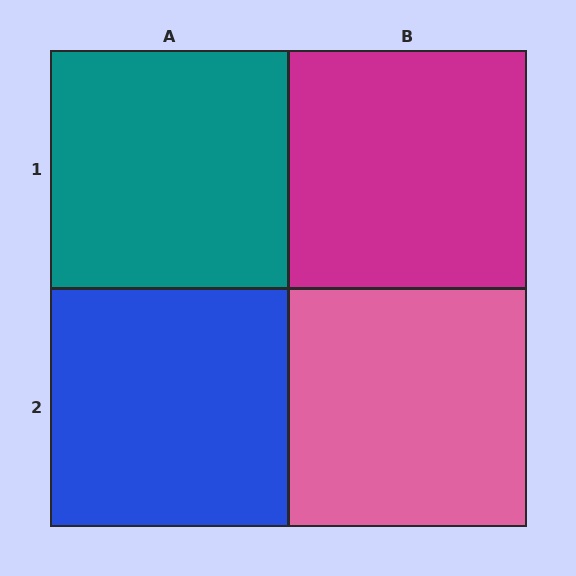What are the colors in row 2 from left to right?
Blue, pink.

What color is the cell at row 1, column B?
Magenta.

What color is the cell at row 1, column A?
Teal.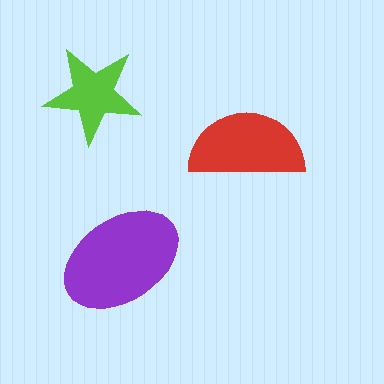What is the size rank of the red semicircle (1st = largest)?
2nd.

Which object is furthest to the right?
The red semicircle is rightmost.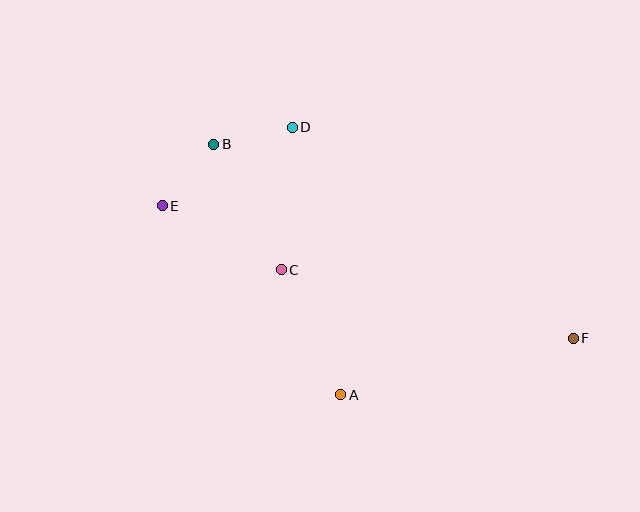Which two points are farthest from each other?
Points E and F are farthest from each other.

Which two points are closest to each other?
Points B and E are closest to each other.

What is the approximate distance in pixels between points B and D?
The distance between B and D is approximately 81 pixels.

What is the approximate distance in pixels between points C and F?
The distance between C and F is approximately 300 pixels.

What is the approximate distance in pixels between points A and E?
The distance between A and E is approximately 260 pixels.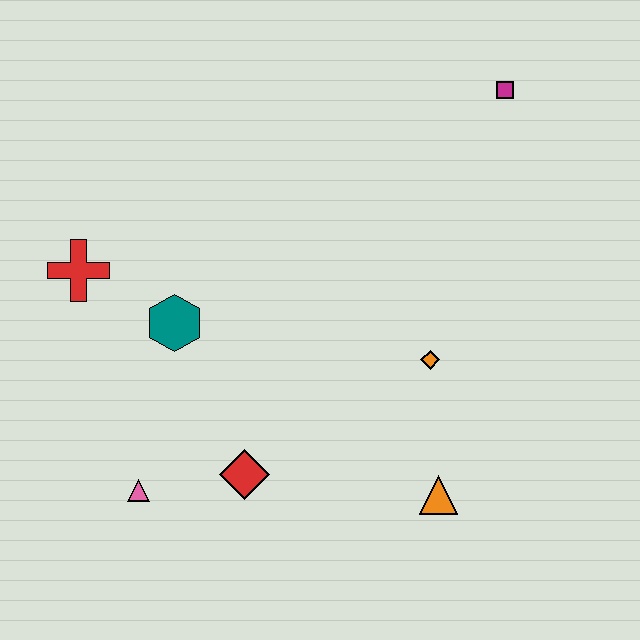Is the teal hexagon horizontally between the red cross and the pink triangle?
No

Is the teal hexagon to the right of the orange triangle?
No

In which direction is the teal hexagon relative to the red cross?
The teal hexagon is to the right of the red cross.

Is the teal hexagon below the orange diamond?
No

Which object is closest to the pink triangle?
The red diamond is closest to the pink triangle.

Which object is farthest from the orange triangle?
The red cross is farthest from the orange triangle.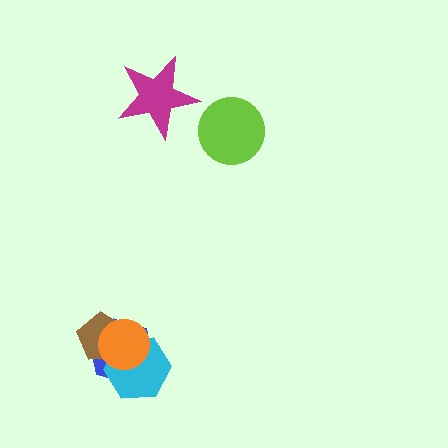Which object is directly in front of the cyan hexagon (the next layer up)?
The brown pentagon is directly in front of the cyan hexagon.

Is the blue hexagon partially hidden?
Yes, it is partially covered by another shape.